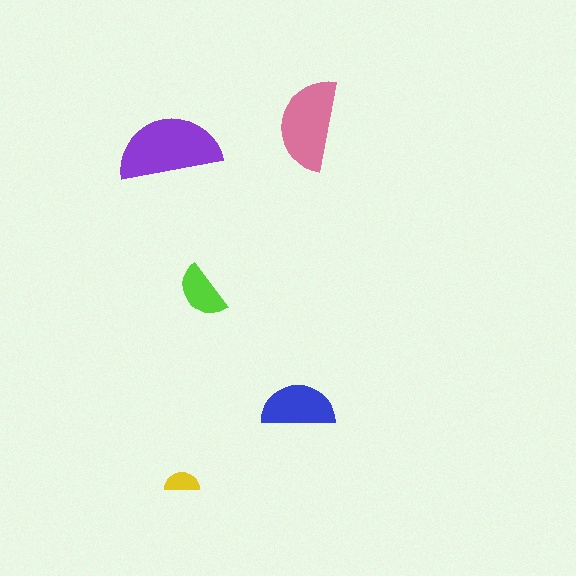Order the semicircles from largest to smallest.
the purple one, the pink one, the blue one, the lime one, the yellow one.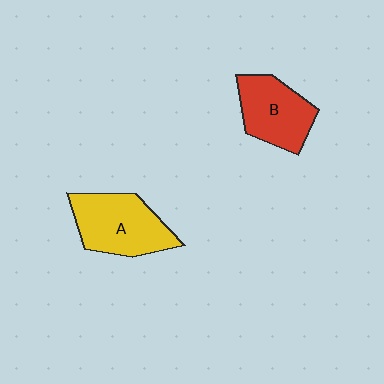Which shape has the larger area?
Shape A (yellow).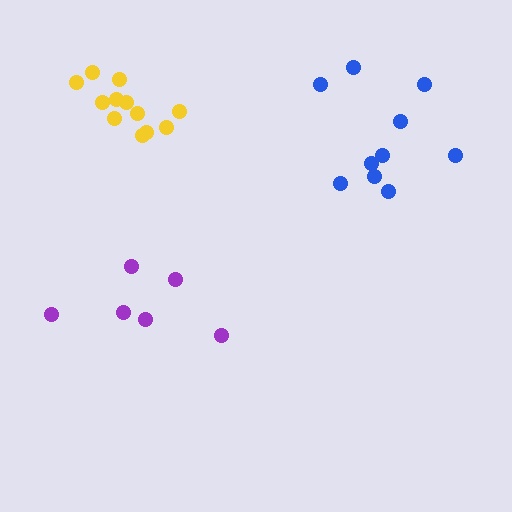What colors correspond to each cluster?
The clusters are colored: blue, purple, yellow.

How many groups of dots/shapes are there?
There are 3 groups.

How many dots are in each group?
Group 1: 10 dots, Group 2: 6 dots, Group 3: 12 dots (28 total).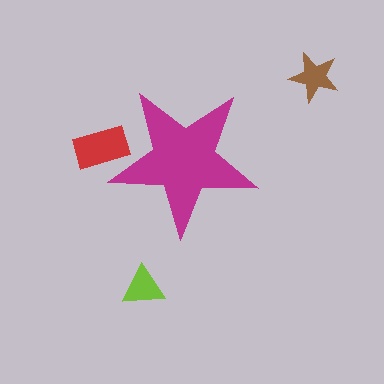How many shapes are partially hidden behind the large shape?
1 shape is partially hidden.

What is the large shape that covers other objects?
A magenta star.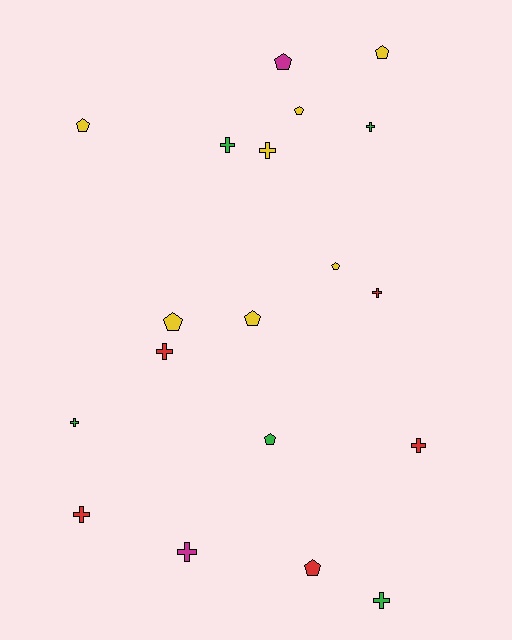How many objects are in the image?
There are 19 objects.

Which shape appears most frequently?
Cross, with 10 objects.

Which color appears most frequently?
Yellow, with 7 objects.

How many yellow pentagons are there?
There are 6 yellow pentagons.